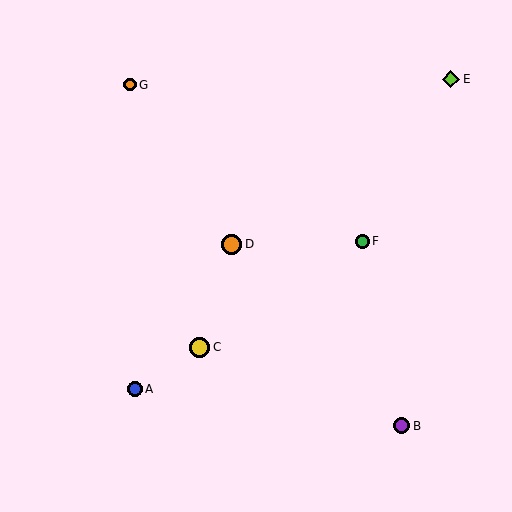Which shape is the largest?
The yellow circle (labeled C) is the largest.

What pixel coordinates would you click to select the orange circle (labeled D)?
Click at (232, 244) to select the orange circle D.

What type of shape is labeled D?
Shape D is an orange circle.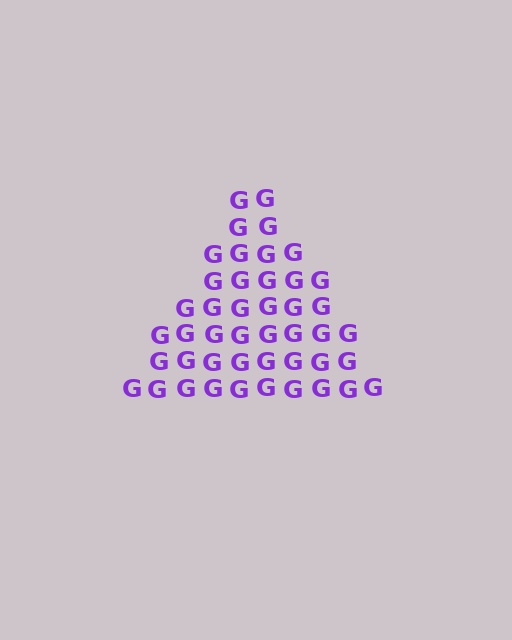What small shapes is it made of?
It is made of small letter G's.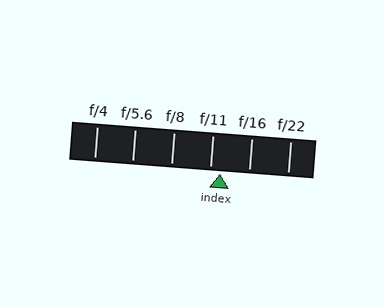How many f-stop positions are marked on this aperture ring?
There are 6 f-stop positions marked.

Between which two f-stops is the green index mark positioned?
The index mark is between f/11 and f/16.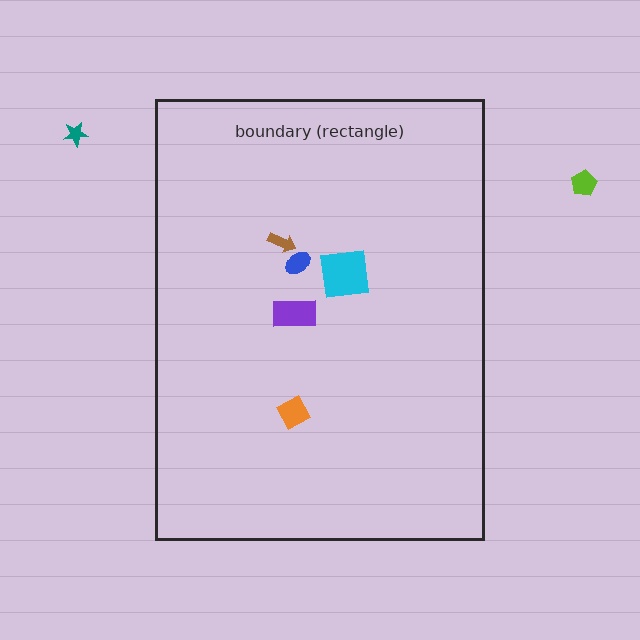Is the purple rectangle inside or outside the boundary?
Inside.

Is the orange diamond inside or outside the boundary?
Inside.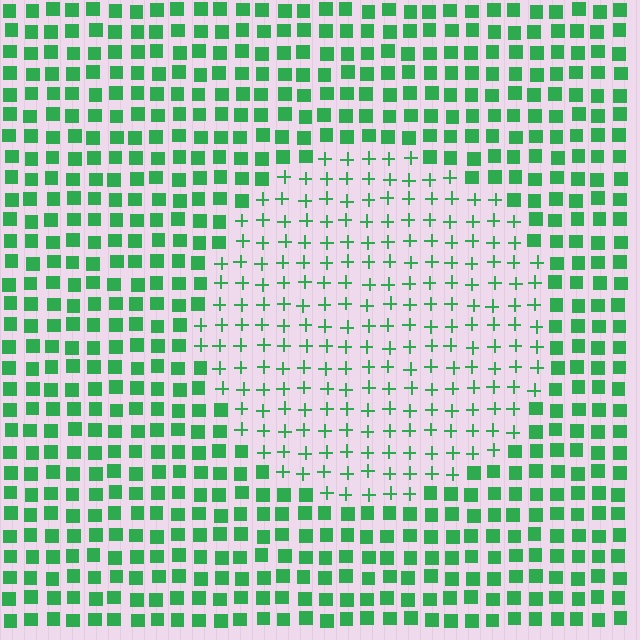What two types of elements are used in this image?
The image uses plus signs inside the circle region and squares outside it.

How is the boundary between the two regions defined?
The boundary is defined by a change in element shape: plus signs inside vs. squares outside. All elements share the same color and spacing.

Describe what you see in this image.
The image is filled with small green elements arranged in a uniform grid. A circle-shaped region contains plus signs, while the surrounding area contains squares. The boundary is defined purely by the change in element shape.